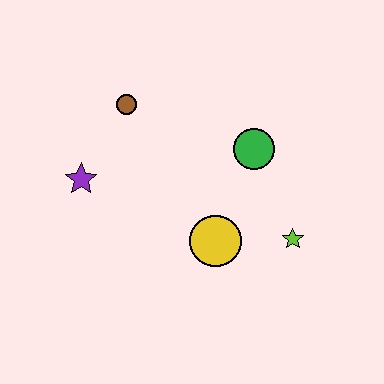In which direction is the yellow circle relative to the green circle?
The yellow circle is below the green circle.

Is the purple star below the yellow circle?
No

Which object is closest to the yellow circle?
The lime star is closest to the yellow circle.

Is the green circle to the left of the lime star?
Yes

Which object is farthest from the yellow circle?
The brown circle is farthest from the yellow circle.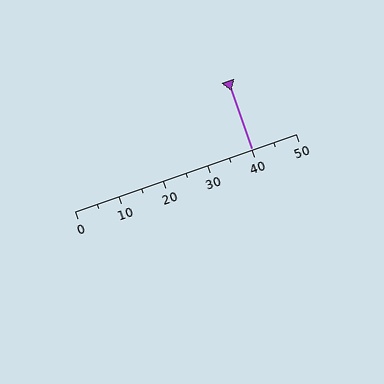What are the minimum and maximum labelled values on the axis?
The axis runs from 0 to 50.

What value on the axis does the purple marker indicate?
The marker indicates approximately 40.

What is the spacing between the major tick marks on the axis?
The major ticks are spaced 10 apart.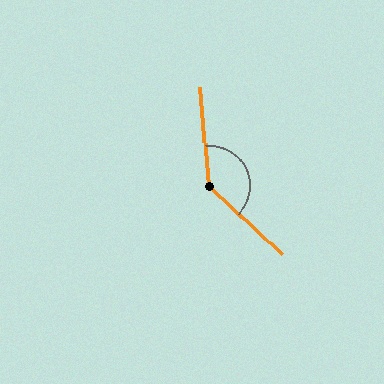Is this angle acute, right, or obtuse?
It is obtuse.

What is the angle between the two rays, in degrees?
Approximately 139 degrees.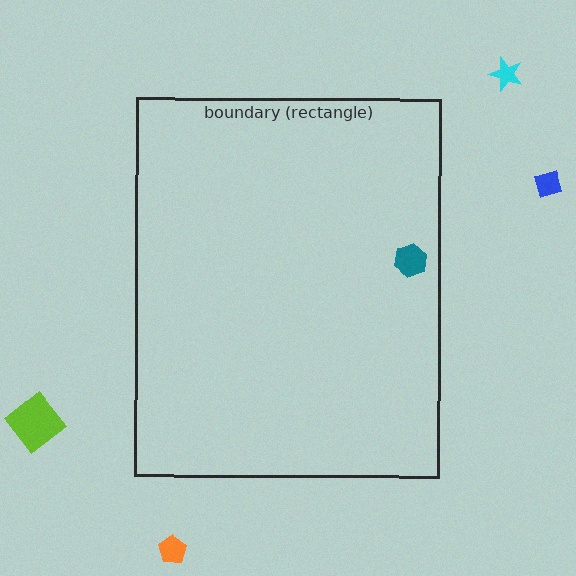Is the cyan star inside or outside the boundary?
Outside.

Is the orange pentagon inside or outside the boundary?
Outside.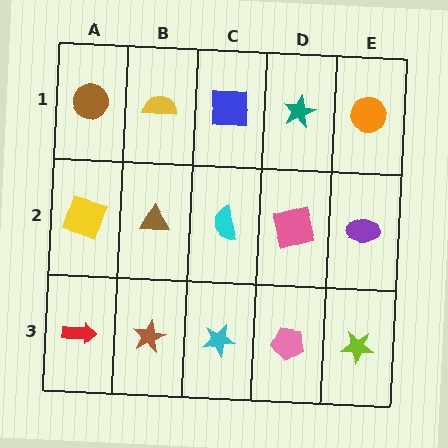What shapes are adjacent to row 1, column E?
A purple ellipse (row 2, column E), a teal star (row 1, column D).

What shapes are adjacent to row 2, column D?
A teal star (row 1, column D), a pink pentagon (row 3, column D), a cyan semicircle (row 2, column C), a purple ellipse (row 2, column E).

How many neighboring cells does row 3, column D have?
3.